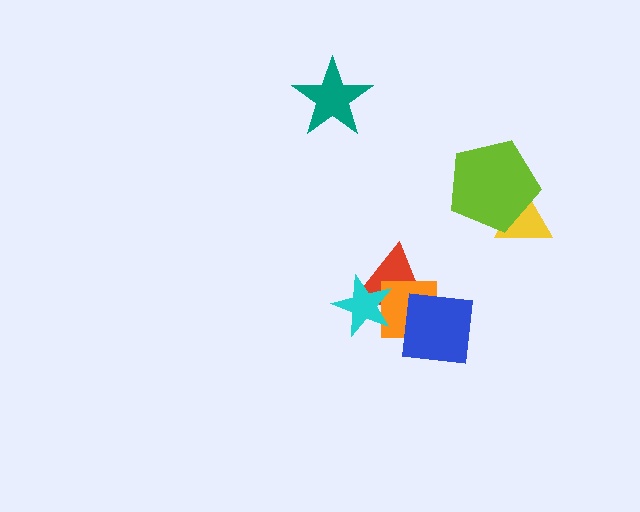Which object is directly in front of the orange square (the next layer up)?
The blue square is directly in front of the orange square.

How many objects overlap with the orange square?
3 objects overlap with the orange square.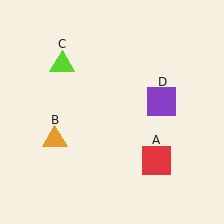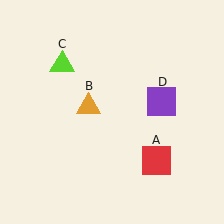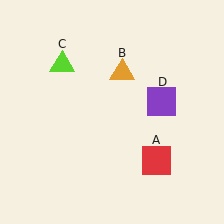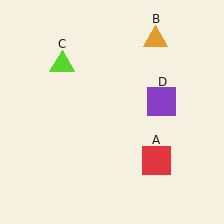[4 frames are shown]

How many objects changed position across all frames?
1 object changed position: orange triangle (object B).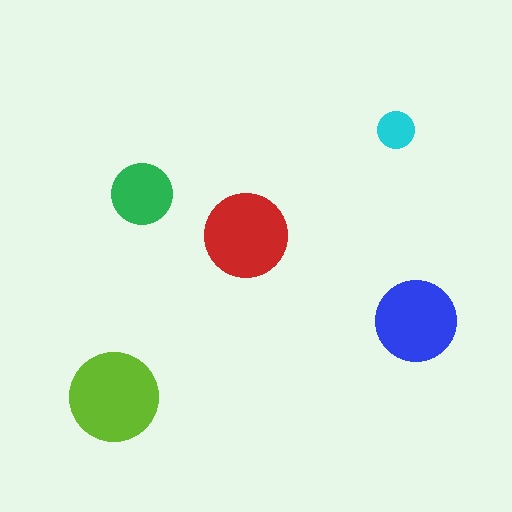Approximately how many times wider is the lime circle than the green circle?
About 1.5 times wider.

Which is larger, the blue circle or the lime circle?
The lime one.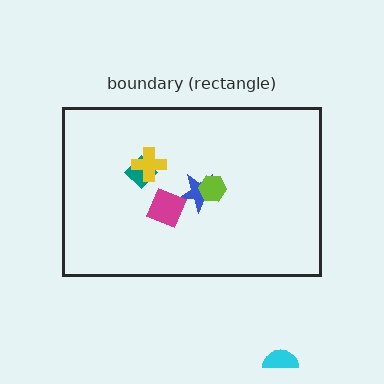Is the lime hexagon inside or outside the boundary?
Inside.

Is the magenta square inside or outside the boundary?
Inside.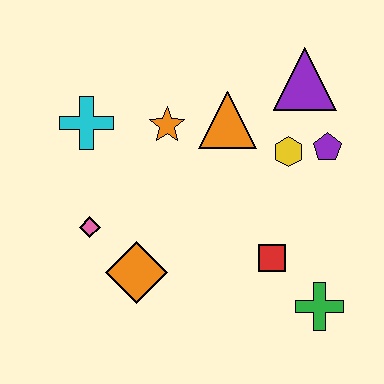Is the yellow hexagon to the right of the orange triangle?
Yes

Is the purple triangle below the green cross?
No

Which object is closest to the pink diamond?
The orange diamond is closest to the pink diamond.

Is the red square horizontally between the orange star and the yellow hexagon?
Yes